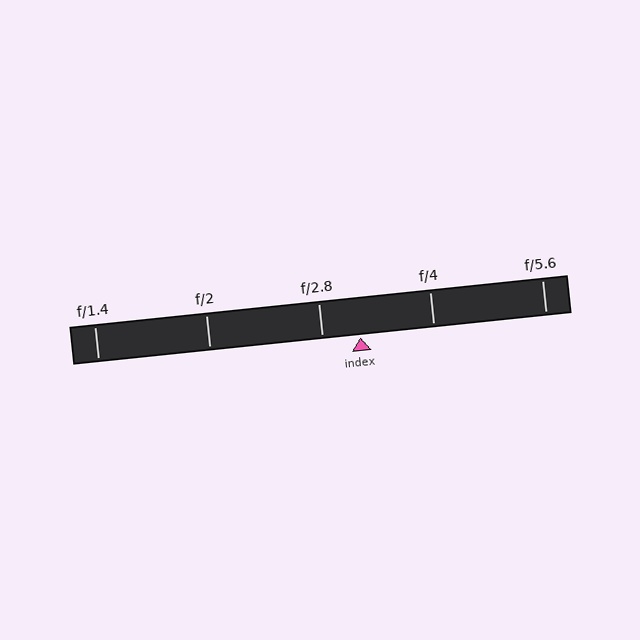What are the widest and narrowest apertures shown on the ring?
The widest aperture shown is f/1.4 and the narrowest is f/5.6.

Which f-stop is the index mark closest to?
The index mark is closest to f/2.8.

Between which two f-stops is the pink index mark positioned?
The index mark is between f/2.8 and f/4.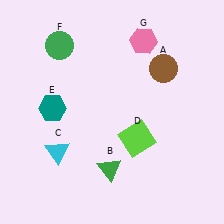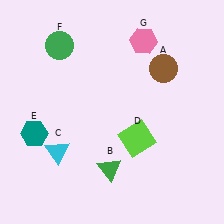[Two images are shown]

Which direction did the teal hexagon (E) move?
The teal hexagon (E) moved down.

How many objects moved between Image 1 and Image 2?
1 object moved between the two images.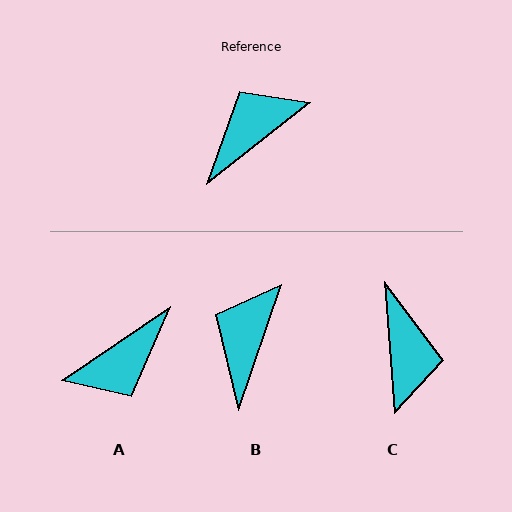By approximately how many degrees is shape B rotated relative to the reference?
Approximately 33 degrees counter-clockwise.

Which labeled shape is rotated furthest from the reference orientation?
A, about 176 degrees away.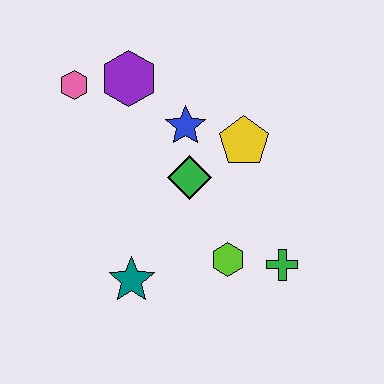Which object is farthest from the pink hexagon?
The green cross is farthest from the pink hexagon.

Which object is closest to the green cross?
The lime hexagon is closest to the green cross.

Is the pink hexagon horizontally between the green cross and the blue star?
No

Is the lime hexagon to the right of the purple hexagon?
Yes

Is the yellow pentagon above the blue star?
No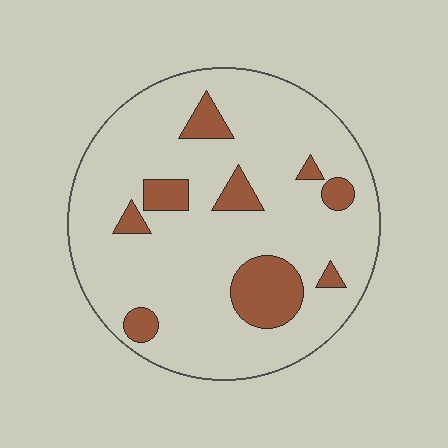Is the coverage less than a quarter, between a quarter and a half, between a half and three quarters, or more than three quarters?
Less than a quarter.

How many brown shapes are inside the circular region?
9.